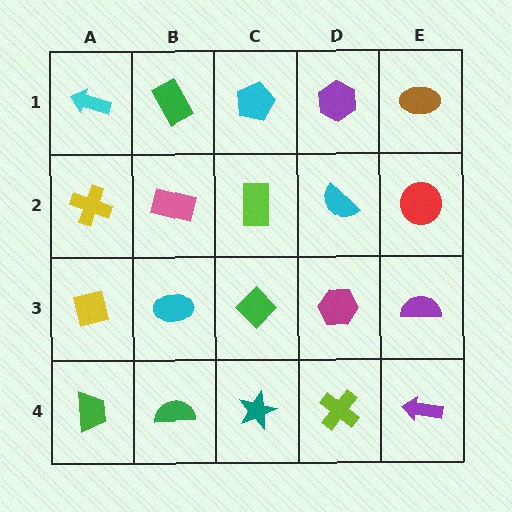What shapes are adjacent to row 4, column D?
A magenta hexagon (row 3, column D), a teal star (row 4, column C), a purple arrow (row 4, column E).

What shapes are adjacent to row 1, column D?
A cyan semicircle (row 2, column D), a cyan pentagon (row 1, column C), a brown ellipse (row 1, column E).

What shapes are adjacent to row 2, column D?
A purple hexagon (row 1, column D), a magenta hexagon (row 3, column D), a lime rectangle (row 2, column C), a red circle (row 2, column E).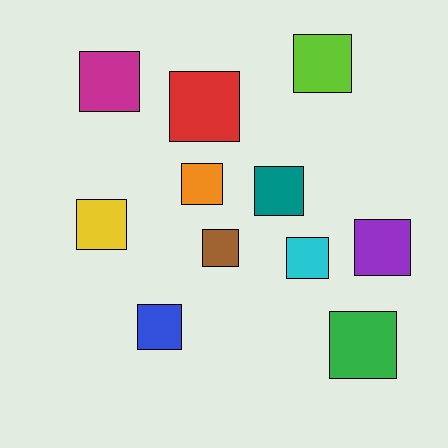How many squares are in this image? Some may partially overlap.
There are 11 squares.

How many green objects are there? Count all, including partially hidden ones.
There is 1 green object.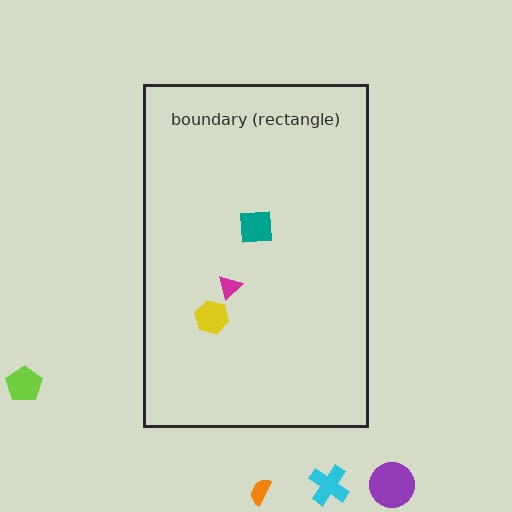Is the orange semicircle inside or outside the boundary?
Outside.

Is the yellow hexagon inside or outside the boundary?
Inside.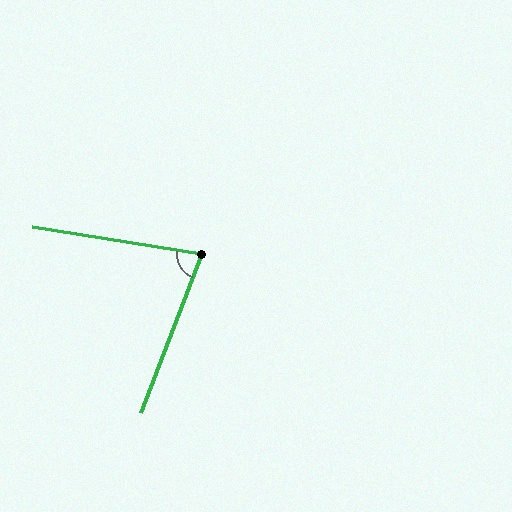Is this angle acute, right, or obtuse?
It is acute.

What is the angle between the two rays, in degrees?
Approximately 78 degrees.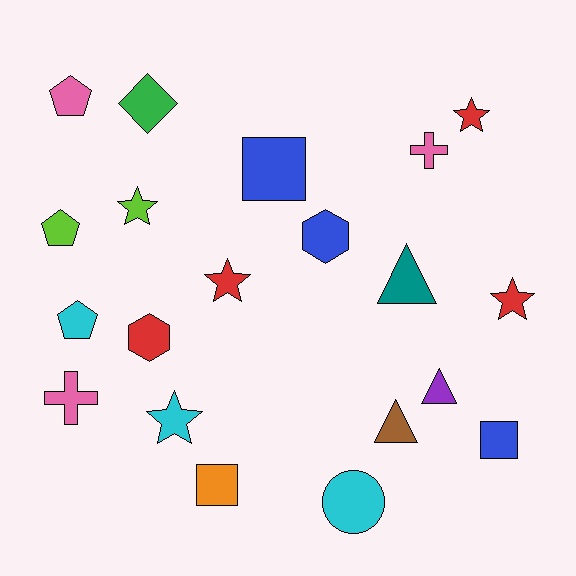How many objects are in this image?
There are 20 objects.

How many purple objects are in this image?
There is 1 purple object.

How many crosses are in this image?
There are 2 crosses.